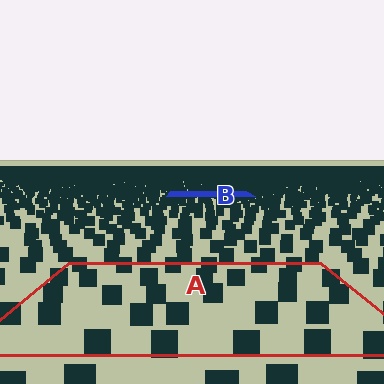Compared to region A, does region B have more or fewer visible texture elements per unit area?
Region B has more texture elements per unit area — they are packed more densely because it is farther away.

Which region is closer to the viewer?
Region A is closer. The texture elements there are larger and more spread out.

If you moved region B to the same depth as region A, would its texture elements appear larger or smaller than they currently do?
They would appear larger. At a closer depth, the same texture elements are projected at a bigger on-screen size.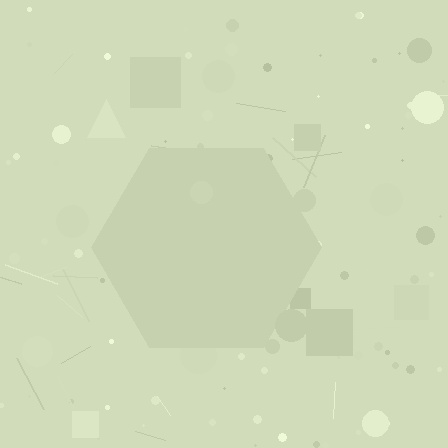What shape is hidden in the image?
A hexagon is hidden in the image.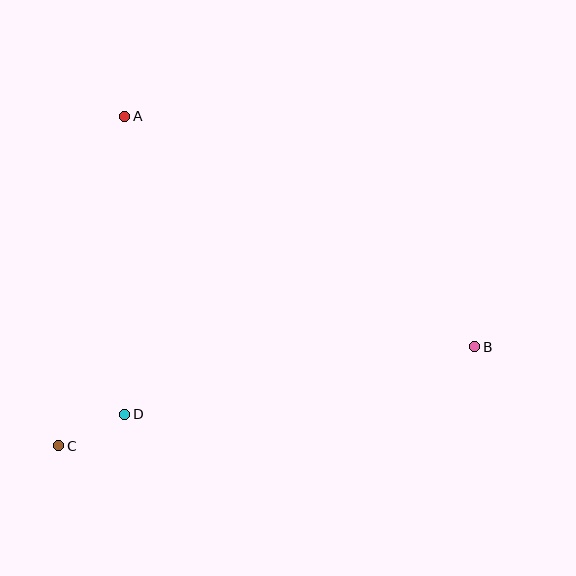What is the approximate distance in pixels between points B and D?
The distance between B and D is approximately 357 pixels.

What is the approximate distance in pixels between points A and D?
The distance between A and D is approximately 298 pixels.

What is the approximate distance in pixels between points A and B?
The distance between A and B is approximately 419 pixels.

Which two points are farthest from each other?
Points B and C are farthest from each other.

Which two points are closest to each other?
Points C and D are closest to each other.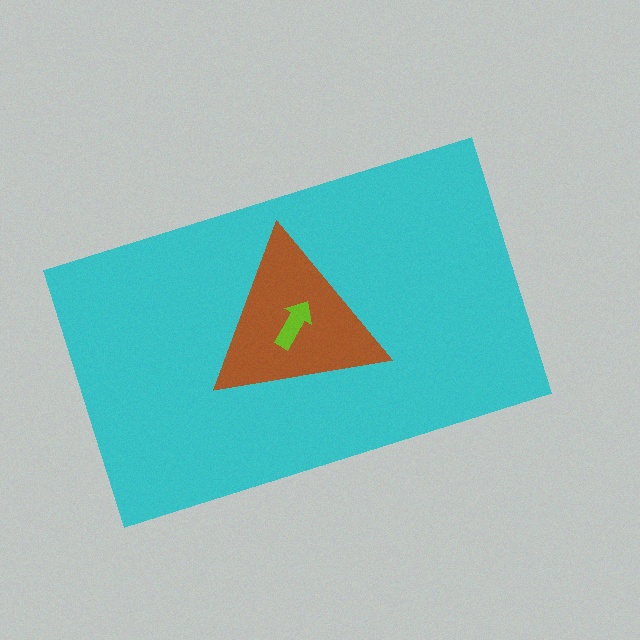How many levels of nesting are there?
3.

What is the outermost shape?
The cyan rectangle.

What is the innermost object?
The lime arrow.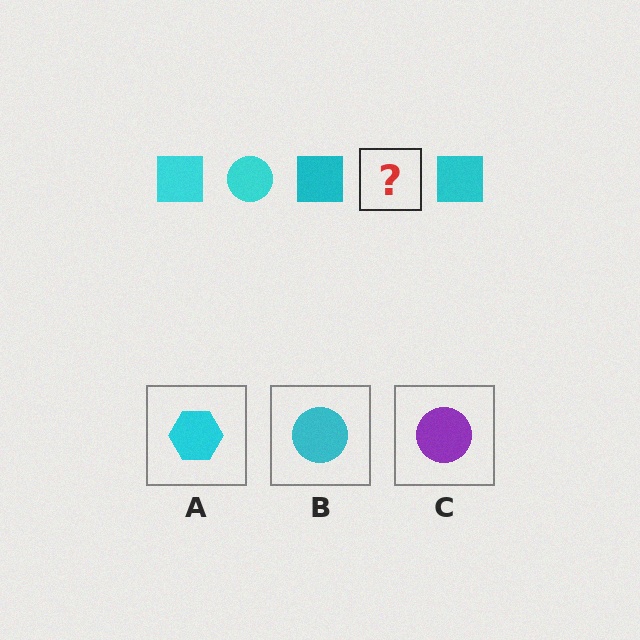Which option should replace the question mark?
Option B.